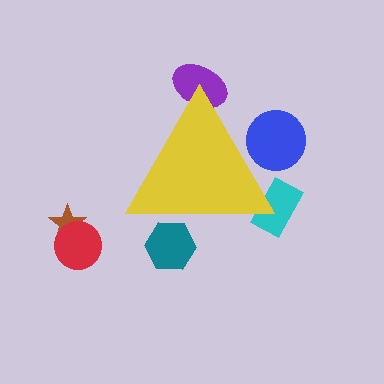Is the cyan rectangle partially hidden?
Yes, the cyan rectangle is partially hidden behind the yellow triangle.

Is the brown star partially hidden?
No, the brown star is fully visible.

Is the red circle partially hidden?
No, the red circle is fully visible.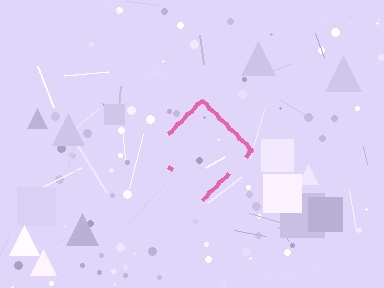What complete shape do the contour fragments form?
The contour fragments form a diamond.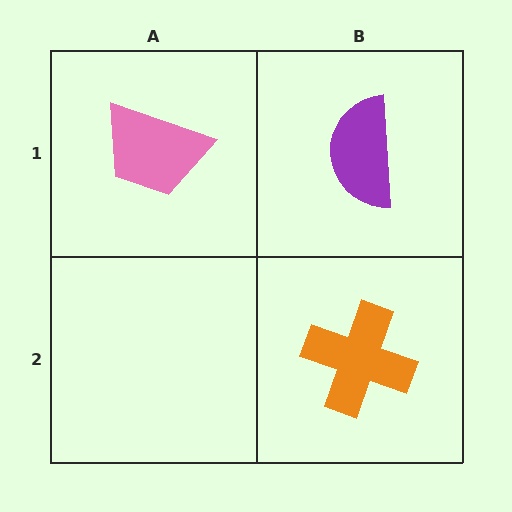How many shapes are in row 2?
1 shape.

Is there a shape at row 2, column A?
No, that cell is empty.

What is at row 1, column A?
A pink trapezoid.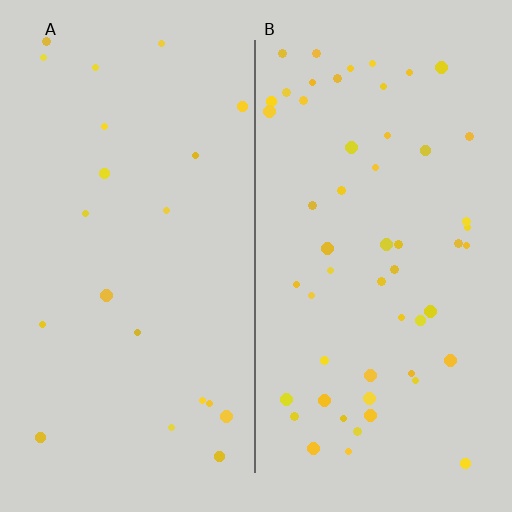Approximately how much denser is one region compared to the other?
Approximately 2.6× — region B over region A.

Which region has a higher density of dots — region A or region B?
B (the right).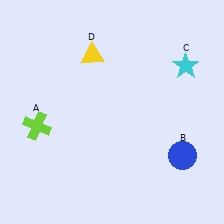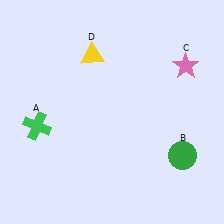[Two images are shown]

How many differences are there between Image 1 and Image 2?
There are 3 differences between the two images.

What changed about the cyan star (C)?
In Image 1, C is cyan. In Image 2, it changed to pink.